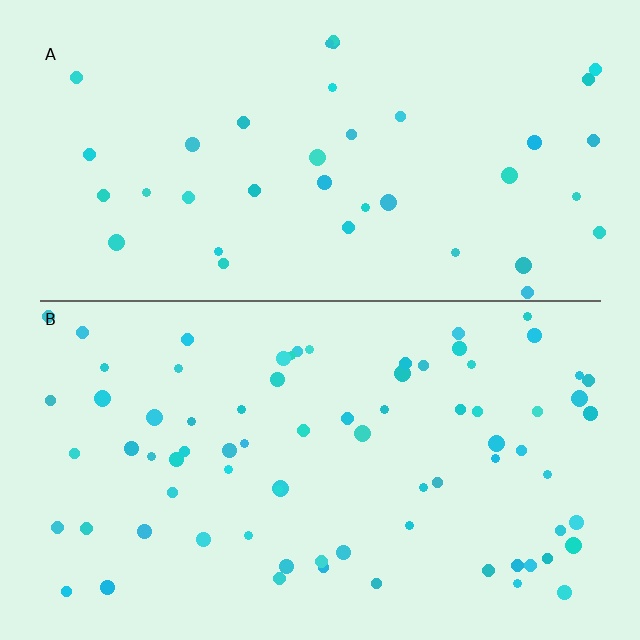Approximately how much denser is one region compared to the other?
Approximately 2.0× — region B over region A.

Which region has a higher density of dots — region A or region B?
B (the bottom).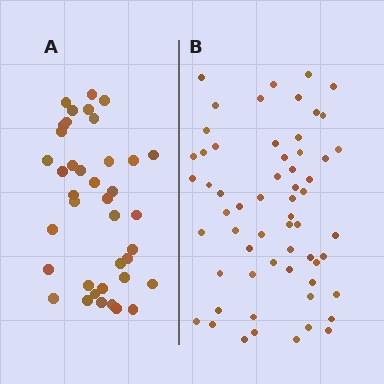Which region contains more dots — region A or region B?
Region B (the right region) has more dots.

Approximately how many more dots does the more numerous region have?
Region B has approximately 20 more dots than region A.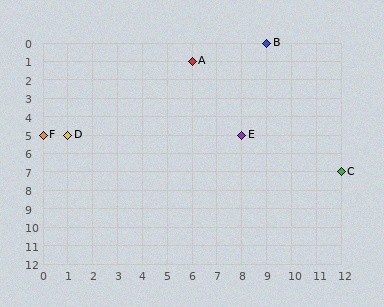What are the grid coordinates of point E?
Point E is at grid coordinates (8, 5).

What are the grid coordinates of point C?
Point C is at grid coordinates (12, 7).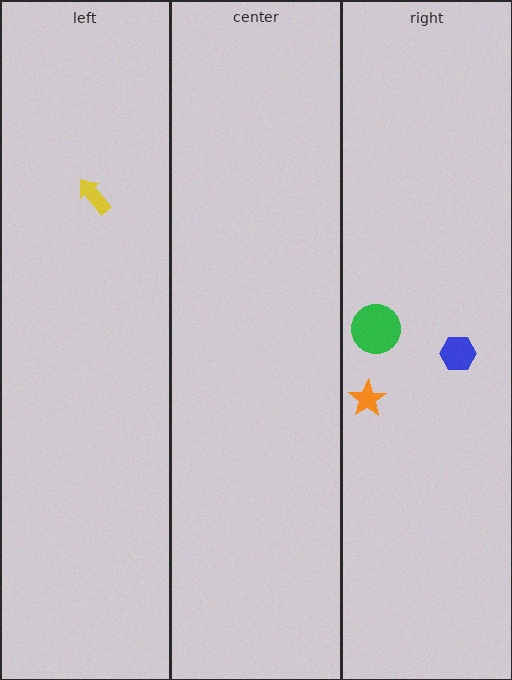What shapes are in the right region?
The orange star, the blue hexagon, the green circle.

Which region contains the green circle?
The right region.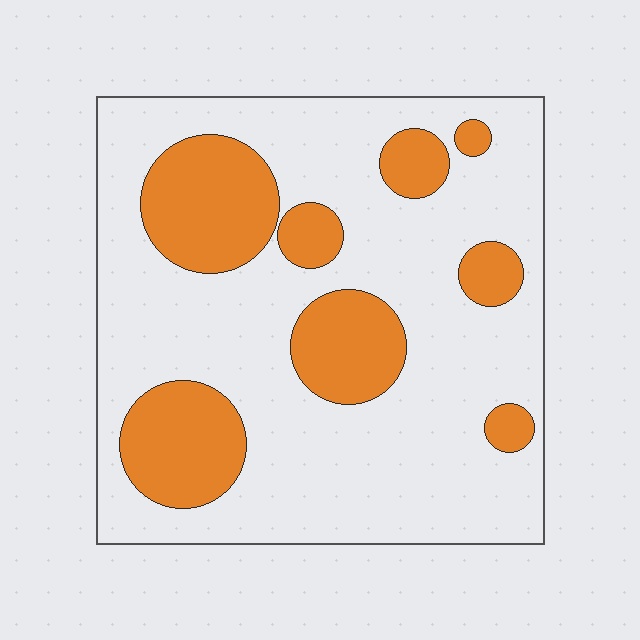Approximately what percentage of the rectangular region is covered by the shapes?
Approximately 25%.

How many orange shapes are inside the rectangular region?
8.